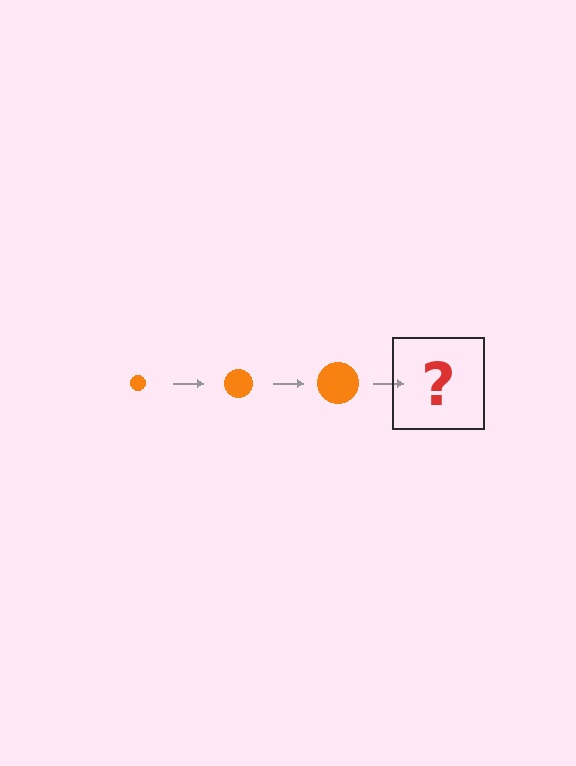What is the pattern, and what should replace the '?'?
The pattern is that the circle gets progressively larger each step. The '?' should be an orange circle, larger than the previous one.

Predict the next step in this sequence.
The next step is an orange circle, larger than the previous one.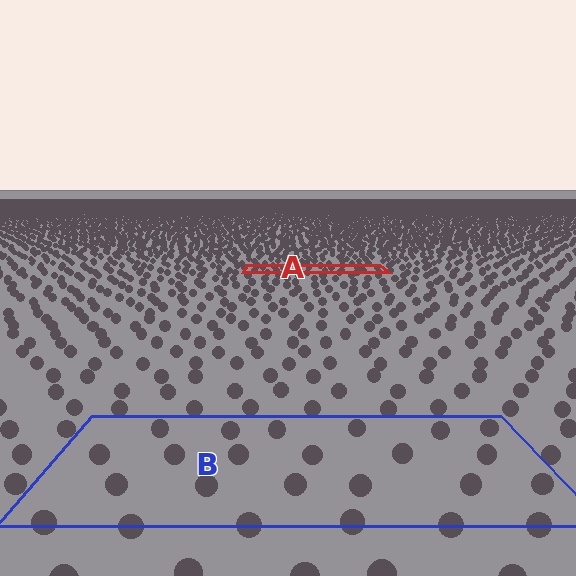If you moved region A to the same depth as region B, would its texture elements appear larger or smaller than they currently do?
They would appear larger. At a closer depth, the same texture elements are projected at a bigger on-screen size.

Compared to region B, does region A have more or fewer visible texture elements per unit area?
Region A has more texture elements per unit area — they are packed more densely because it is farther away.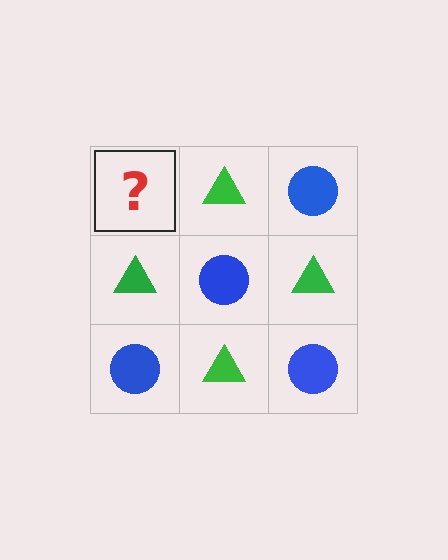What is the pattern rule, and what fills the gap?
The rule is that it alternates blue circle and green triangle in a checkerboard pattern. The gap should be filled with a blue circle.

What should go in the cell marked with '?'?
The missing cell should contain a blue circle.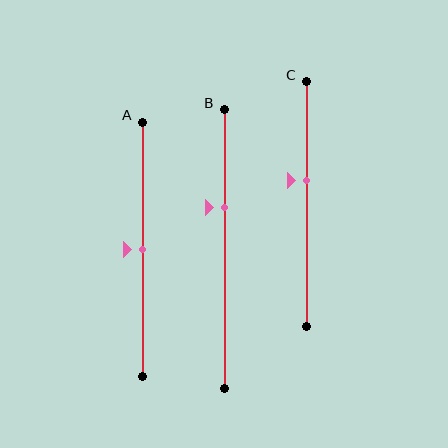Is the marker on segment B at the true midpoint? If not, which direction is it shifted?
No, the marker on segment B is shifted upward by about 15% of the segment length.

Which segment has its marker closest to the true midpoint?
Segment A has its marker closest to the true midpoint.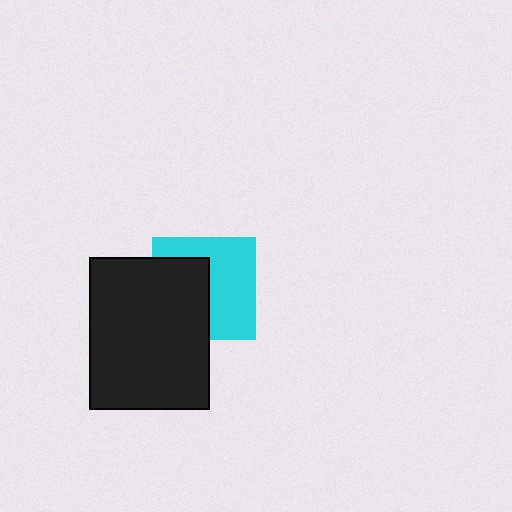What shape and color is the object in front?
The object in front is a black rectangle.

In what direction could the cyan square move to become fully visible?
The cyan square could move right. That would shift it out from behind the black rectangle entirely.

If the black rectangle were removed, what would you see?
You would see the complete cyan square.